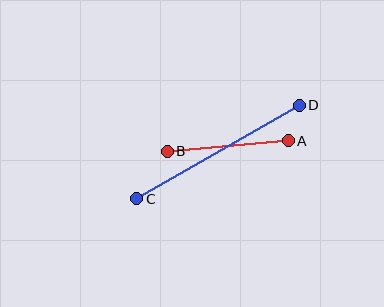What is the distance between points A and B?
The distance is approximately 121 pixels.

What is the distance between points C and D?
The distance is approximately 187 pixels.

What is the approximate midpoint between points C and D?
The midpoint is at approximately (218, 152) pixels.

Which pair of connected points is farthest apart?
Points C and D are farthest apart.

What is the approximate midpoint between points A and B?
The midpoint is at approximately (228, 146) pixels.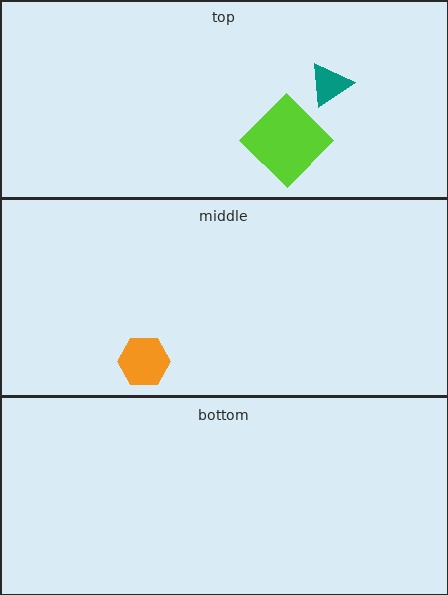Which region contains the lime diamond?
The top region.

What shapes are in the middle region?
The orange hexagon.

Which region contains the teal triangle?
The top region.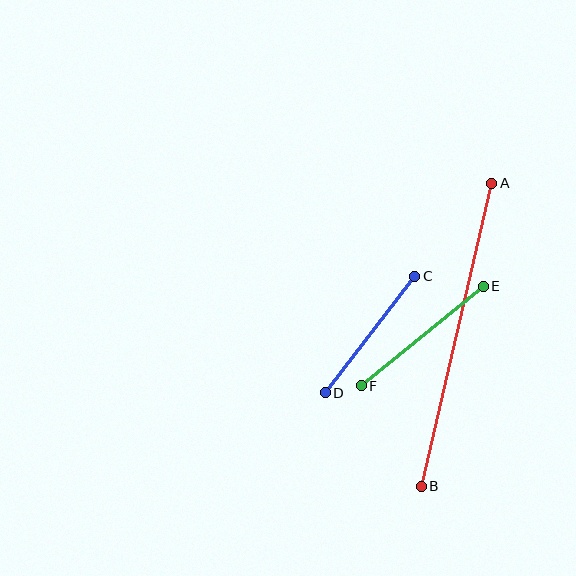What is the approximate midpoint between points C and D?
The midpoint is at approximately (370, 335) pixels.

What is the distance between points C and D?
The distance is approximately 147 pixels.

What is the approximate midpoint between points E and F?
The midpoint is at approximately (422, 336) pixels.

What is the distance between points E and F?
The distance is approximately 158 pixels.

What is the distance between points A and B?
The distance is approximately 311 pixels.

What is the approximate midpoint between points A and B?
The midpoint is at approximately (457, 335) pixels.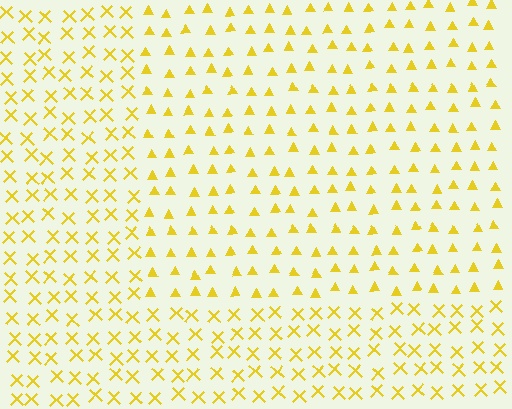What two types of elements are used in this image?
The image uses triangles inside the rectangle region and X marks outside it.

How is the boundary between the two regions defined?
The boundary is defined by a change in element shape: triangles inside vs. X marks outside. All elements share the same color and spacing.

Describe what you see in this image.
The image is filled with small yellow elements arranged in a uniform grid. A rectangle-shaped region contains triangles, while the surrounding area contains X marks. The boundary is defined purely by the change in element shape.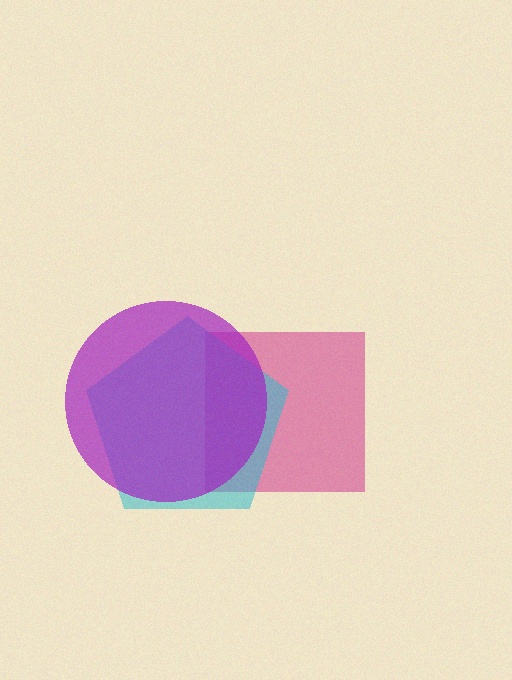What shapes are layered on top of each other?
The layered shapes are: a magenta square, a cyan pentagon, a purple circle.